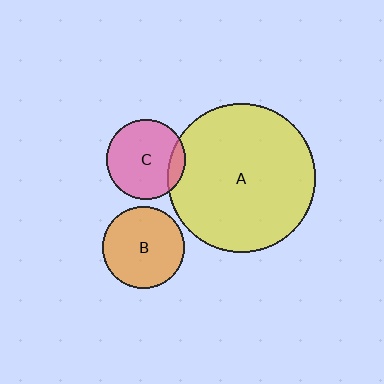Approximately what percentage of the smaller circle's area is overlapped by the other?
Approximately 15%.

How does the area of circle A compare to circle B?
Approximately 3.3 times.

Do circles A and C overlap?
Yes.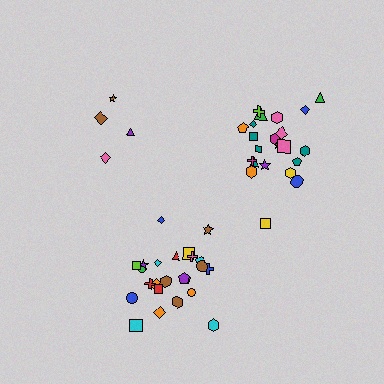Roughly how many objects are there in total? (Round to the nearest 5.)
Roughly 50 objects in total.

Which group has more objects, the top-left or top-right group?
The top-right group.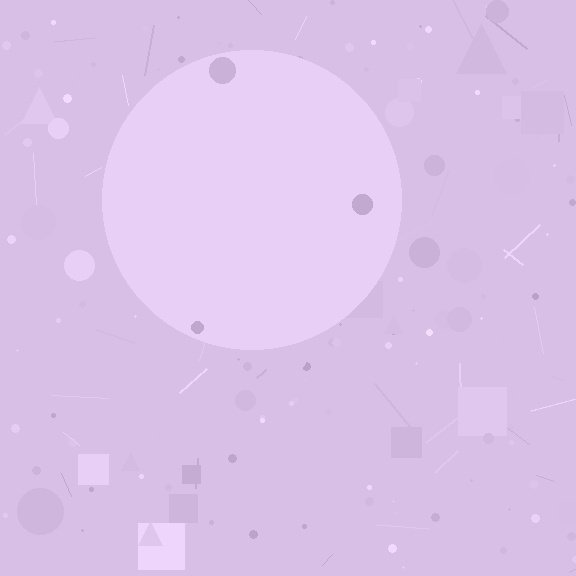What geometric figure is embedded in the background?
A circle is embedded in the background.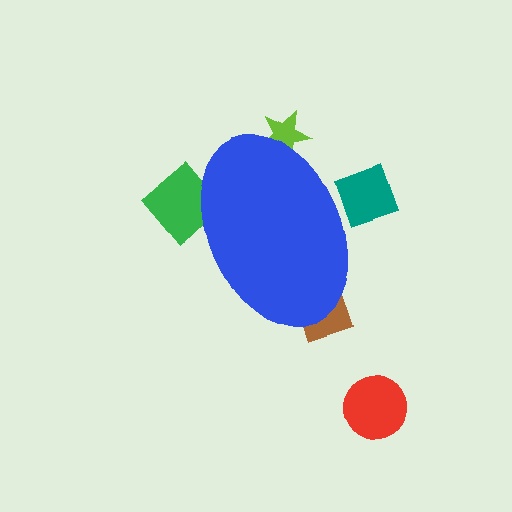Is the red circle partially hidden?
No, the red circle is fully visible.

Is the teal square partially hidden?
Yes, the teal square is partially hidden behind the blue ellipse.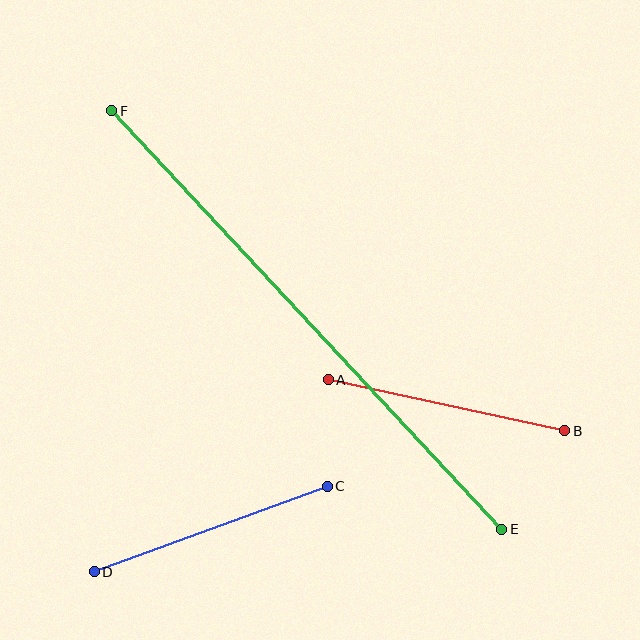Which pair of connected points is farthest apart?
Points E and F are farthest apart.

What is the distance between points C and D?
The distance is approximately 248 pixels.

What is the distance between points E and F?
The distance is approximately 572 pixels.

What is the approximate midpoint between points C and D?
The midpoint is at approximately (211, 529) pixels.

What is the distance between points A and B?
The distance is approximately 242 pixels.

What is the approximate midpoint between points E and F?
The midpoint is at approximately (307, 320) pixels.